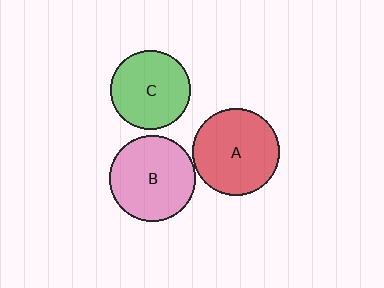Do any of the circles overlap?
No, none of the circles overlap.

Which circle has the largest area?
Circle A (red).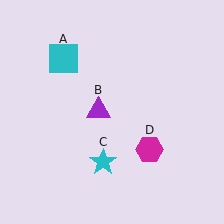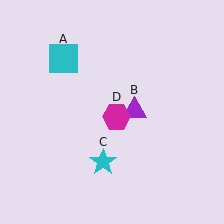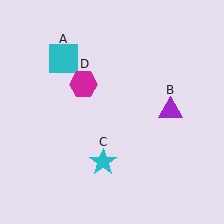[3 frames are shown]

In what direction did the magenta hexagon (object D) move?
The magenta hexagon (object D) moved up and to the left.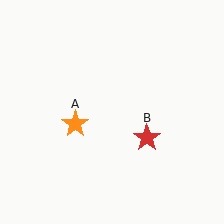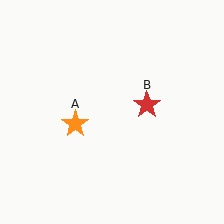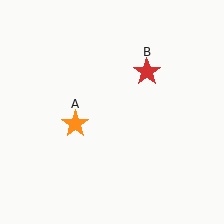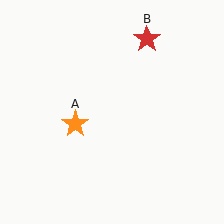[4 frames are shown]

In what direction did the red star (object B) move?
The red star (object B) moved up.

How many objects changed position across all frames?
1 object changed position: red star (object B).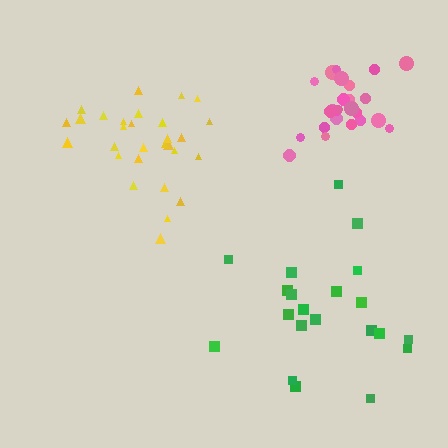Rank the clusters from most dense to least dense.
pink, yellow, green.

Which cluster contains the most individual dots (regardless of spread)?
Yellow (29).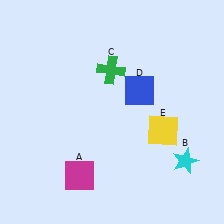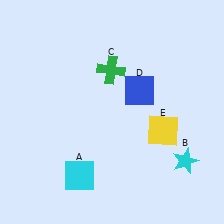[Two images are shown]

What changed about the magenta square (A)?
In Image 1, A is magenta. In Image 2, it changed to cyan.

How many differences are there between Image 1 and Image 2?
There is 1 difference between the two images.